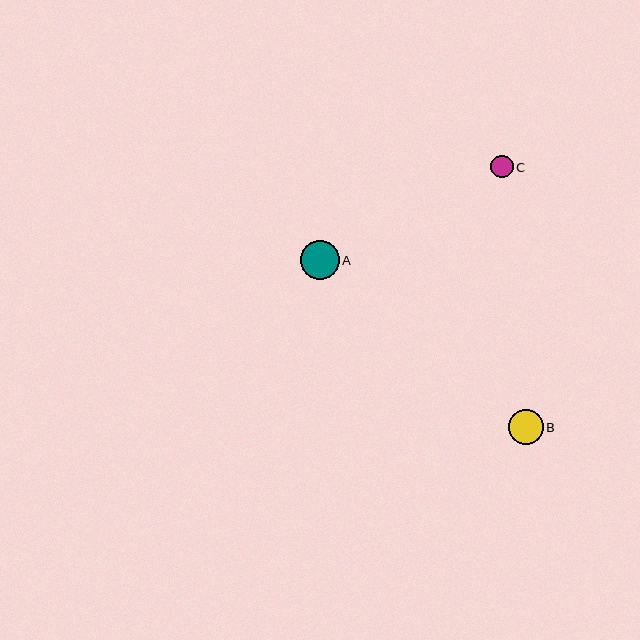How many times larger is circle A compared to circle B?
Circle A is approximately 1.1 times the size of circle B.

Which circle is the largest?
Circle A is the largest with a size of approximately 38 pixels.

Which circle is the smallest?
Circle C is the smallest with a size of approximately 22 pixels.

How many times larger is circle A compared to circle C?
Circle A is approximately 1.7 times the size of circle C.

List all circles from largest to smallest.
From largest to smallest: A, B, C.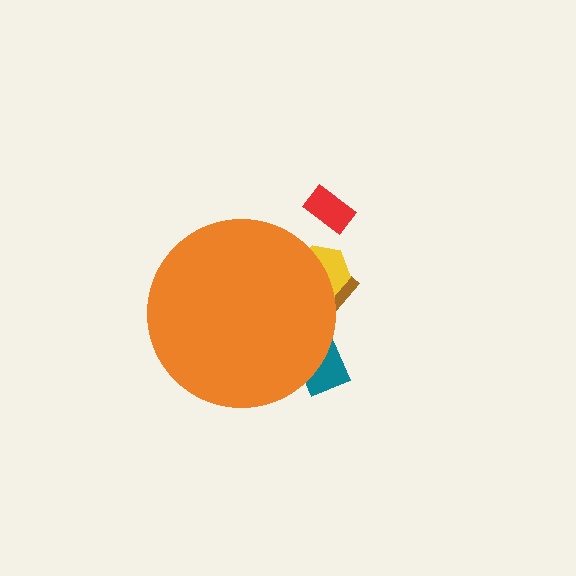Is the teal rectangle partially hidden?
Yes, the teal rectangle is partially hidden behind the orange circle.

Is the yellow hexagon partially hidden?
Yes, the yellow hexagon is partially hidden behind the orange circle.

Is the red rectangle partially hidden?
No, the red rectangle is fully visible.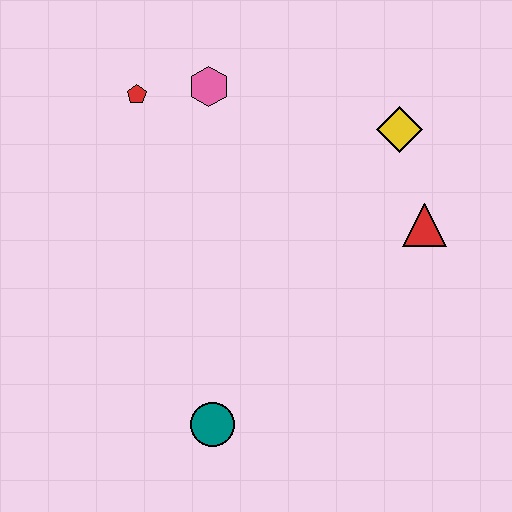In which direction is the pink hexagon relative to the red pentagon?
The pink hexagon is to the right of the red pentagon.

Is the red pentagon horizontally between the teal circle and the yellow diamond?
No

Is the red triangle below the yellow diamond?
Yes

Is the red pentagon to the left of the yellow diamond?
Yes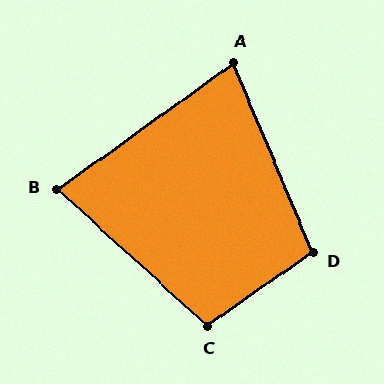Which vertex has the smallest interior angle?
A, at approximately 77 degrees.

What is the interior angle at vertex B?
Approximately 78 degrees (acute).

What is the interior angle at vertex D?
Approximately 102 degrees (obtuse).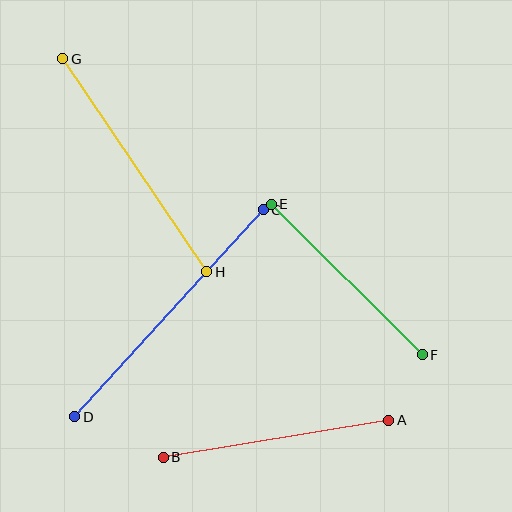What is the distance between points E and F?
The distance is approximately 213 pixels.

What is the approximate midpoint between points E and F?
The midpoint is at approximately (347, 279) pixels.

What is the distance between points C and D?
The distance is approximately 280 pixels.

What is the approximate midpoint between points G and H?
The midpoint is at approximately (135, 165) pixels.